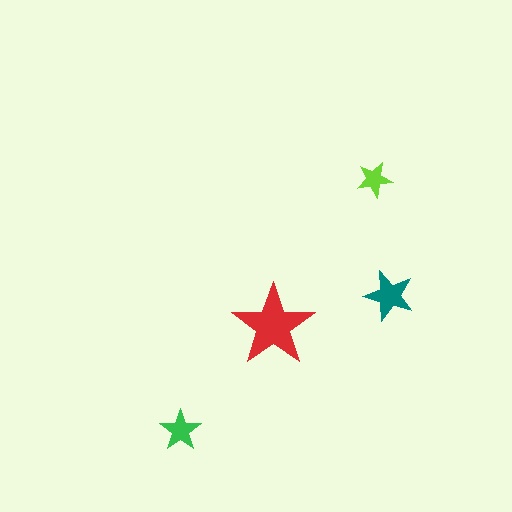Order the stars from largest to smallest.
the red one, the teal one, the green one, the lime one.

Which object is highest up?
The lime star is topmost.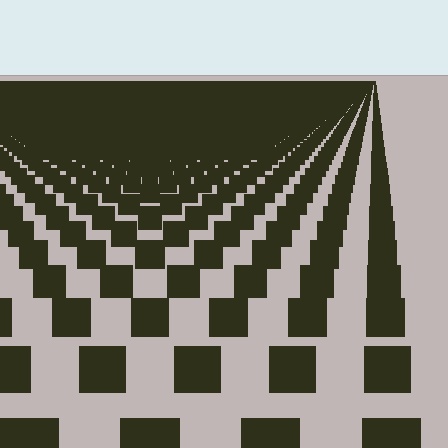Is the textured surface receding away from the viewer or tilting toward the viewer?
The surface is receding away from the viewer. Texture elements get smaller and denser toward the top.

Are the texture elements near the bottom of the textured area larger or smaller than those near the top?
Larger. Near the bottom, elements are closer to the viewer and appear at a bigger on-screen size.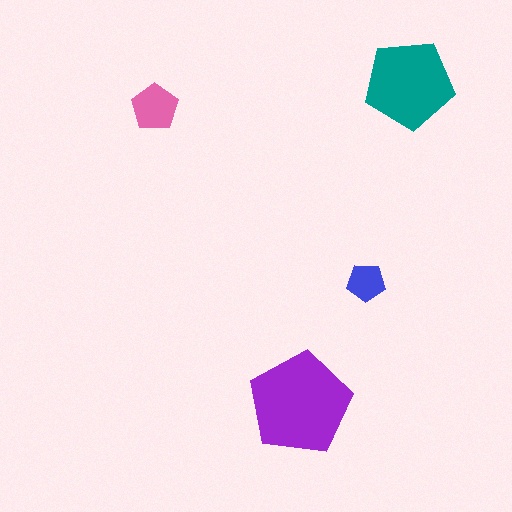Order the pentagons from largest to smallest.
the purple one, the teal one, the pink one, the blue one.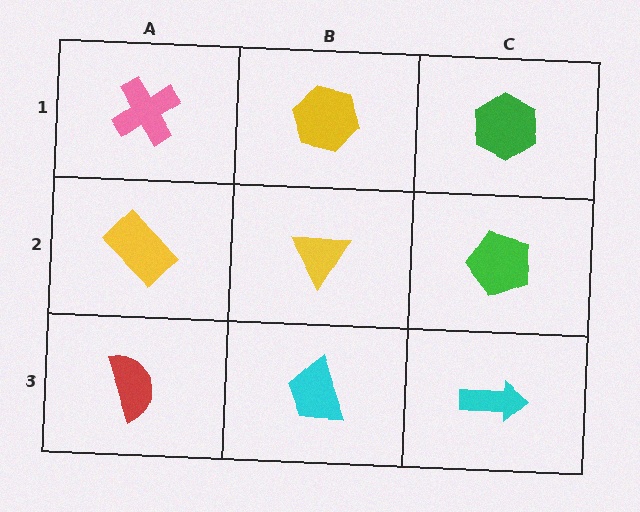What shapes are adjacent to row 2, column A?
A pink cross (row 1, column A), a red semicircle (row 3, column A), a yellow triangle (row 2, column B).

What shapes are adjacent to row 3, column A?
A yellow rectangle (row 2, column A), a cyan trapezoid (row 3, column B).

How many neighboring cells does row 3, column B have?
3.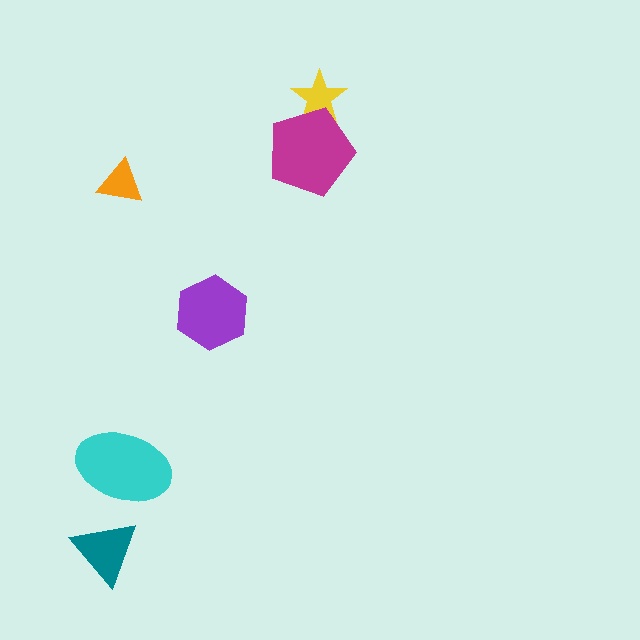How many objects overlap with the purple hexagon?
0 objects overlap with the purple hexagon.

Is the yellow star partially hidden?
Yes, it is partially covered by another shape.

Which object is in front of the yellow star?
The magenta pentagon is in front of the yellow star.